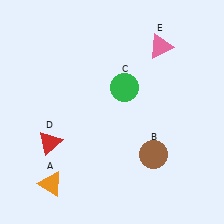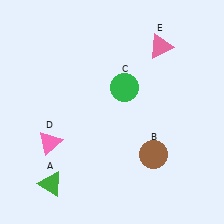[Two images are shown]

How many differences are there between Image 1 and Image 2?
There are 2 differences between the two images.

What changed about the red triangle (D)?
In Image 1, D is red. In Image 2, it changed to pink.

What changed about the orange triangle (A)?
In Image 1, A is orange. In Image 2, it changed to green.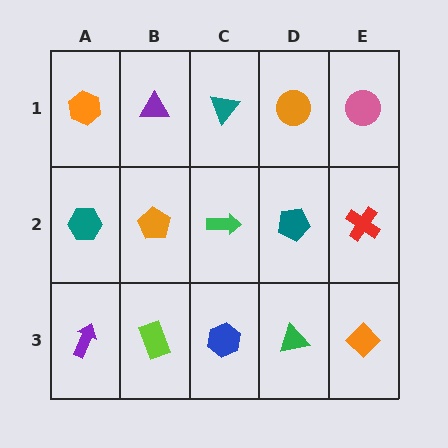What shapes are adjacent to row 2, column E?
A pink circle (row 1, column E), an orange diamond (row 3, column E), a teal pentagon (row 2, column D).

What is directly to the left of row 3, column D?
A blue hexagon.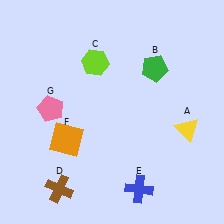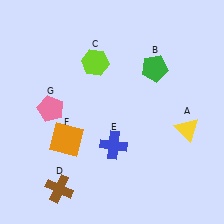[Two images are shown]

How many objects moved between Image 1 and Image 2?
1 object moved between the two images.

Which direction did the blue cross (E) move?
The blue cross (E) moved up.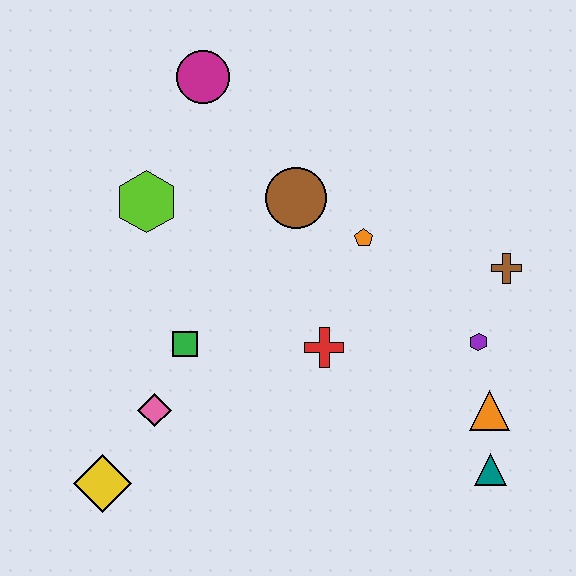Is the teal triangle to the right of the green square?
Yes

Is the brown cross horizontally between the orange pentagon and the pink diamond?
No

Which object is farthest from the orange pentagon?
The yellow diamond is farthest from the orange pentagon.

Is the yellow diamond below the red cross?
Yes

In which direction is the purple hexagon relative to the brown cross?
The purple hexagon is below the brown cross.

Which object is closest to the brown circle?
The orange pentagon is closest to the brown circle.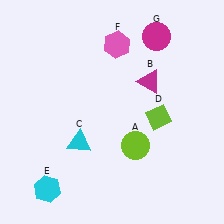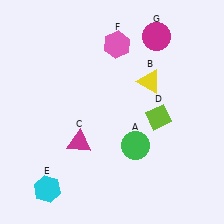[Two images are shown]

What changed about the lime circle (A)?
In Image 1, A is lime. In Image 2, it changed to green.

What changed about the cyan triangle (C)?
In Image 1, C is cyan. In Image 2, it changed to magenta.